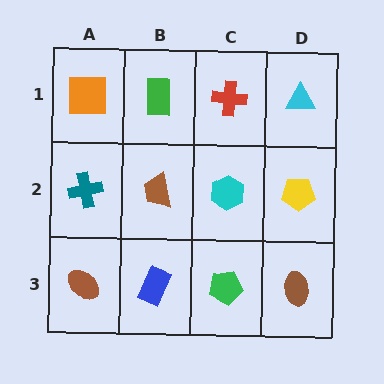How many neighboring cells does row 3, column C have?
3.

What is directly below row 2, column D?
A brown ellipse.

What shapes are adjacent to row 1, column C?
A cyan hexagon (row 2, column C), a green rectangle (row 1, column B), a cyan triangle (row 1, column D).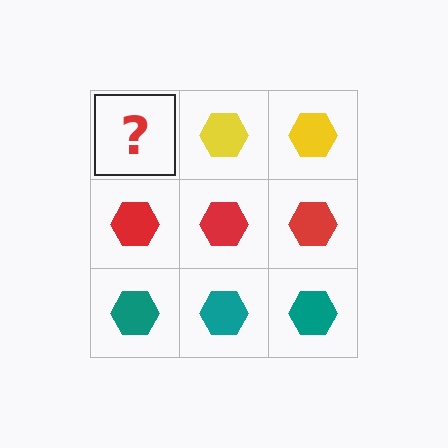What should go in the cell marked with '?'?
The missing cell should contain a yellow hexagon.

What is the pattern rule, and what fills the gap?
The rule is that each row has a consistent color. The gap should be filled with a yellow hexagon.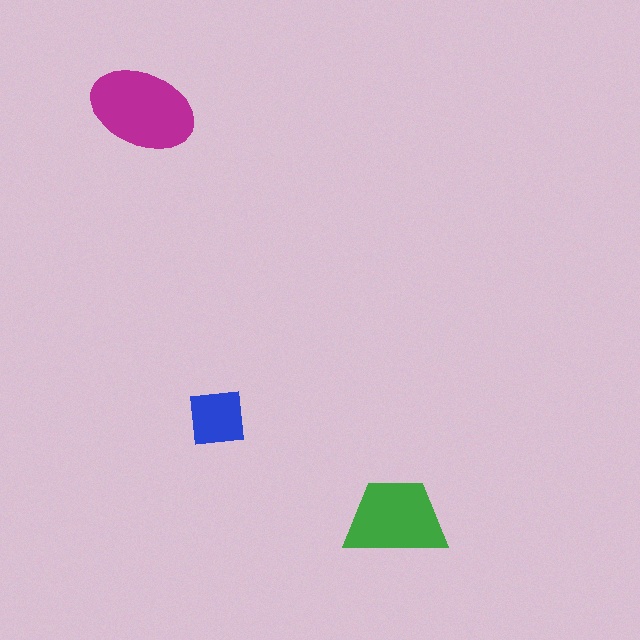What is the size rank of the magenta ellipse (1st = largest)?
1st.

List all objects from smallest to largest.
The blue square, the green trapezoid, the magenta ellipse.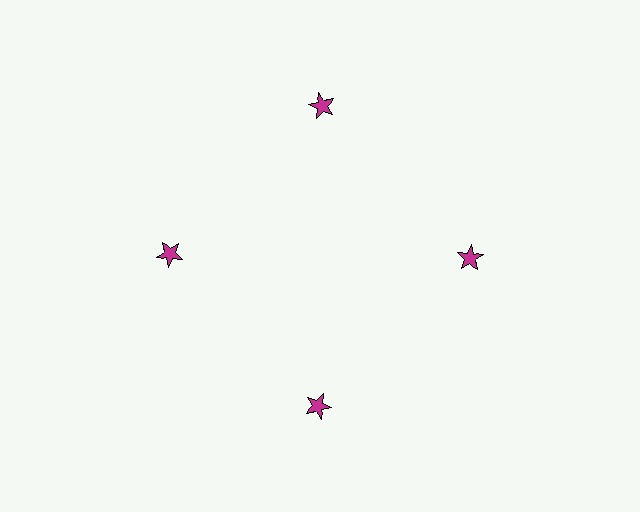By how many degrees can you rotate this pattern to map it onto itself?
The pattern maps onto itself every 90 degrees of rotation.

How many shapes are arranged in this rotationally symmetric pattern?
There are 4 shapes, arranged in 4 groups of 1.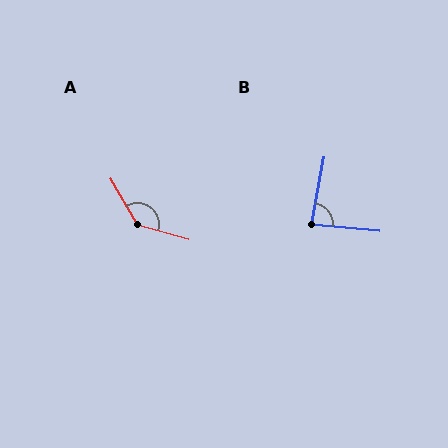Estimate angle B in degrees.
Approximately 85 degrees.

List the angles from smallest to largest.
B (85°), A (135°).